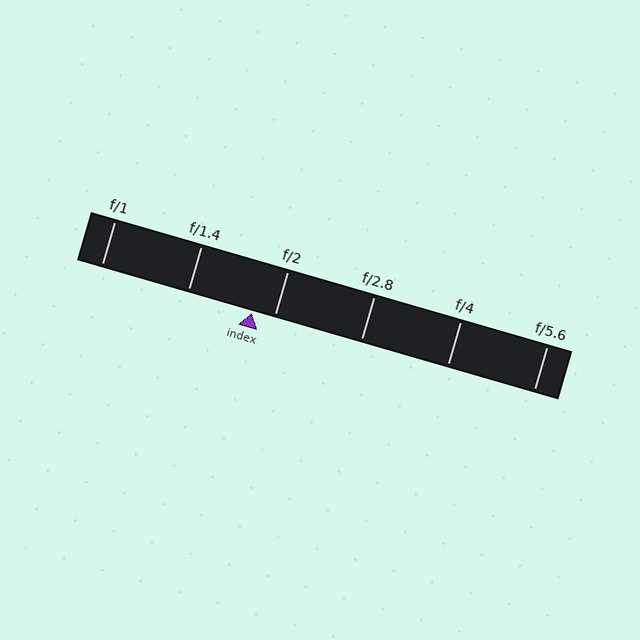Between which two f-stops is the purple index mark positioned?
The index mark is between f/1.4 and f/2.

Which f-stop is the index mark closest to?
The index mark is closest to f/2.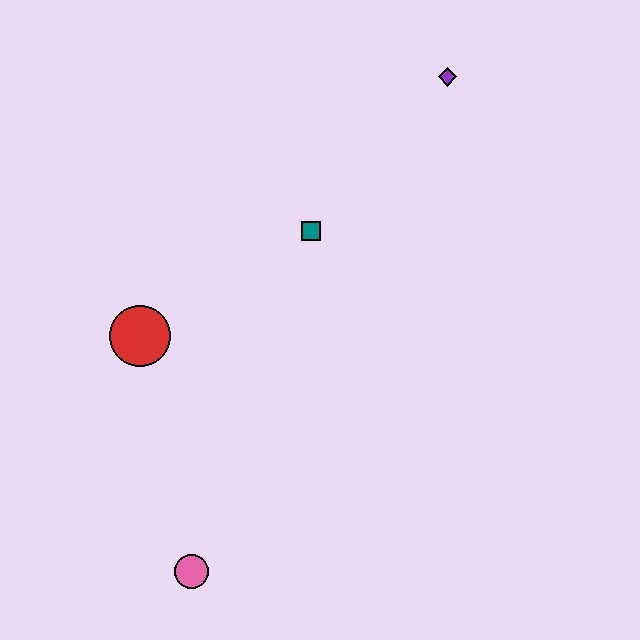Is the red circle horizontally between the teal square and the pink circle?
No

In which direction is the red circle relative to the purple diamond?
The red circle is to the left of the purple diamond.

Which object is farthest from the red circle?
The purple diamond is farthest from the red circle.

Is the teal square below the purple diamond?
Yes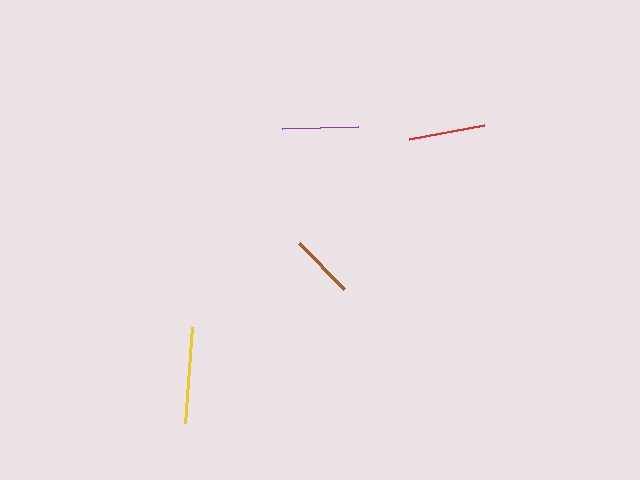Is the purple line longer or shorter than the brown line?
The purple line is longer than the brown line.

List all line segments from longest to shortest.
From longest to shortest: yellow, purple, red, brown.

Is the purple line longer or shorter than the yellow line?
The yellow line is longer than the purple line.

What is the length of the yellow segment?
The yellow segment is approximately 97 pixels long.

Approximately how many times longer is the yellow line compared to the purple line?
The yellow line is approximately 1.3 times the length of the purple line.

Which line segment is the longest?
The yellow line is the longest at approximately 97 pixels.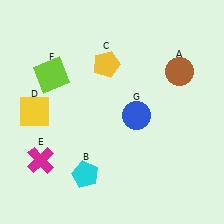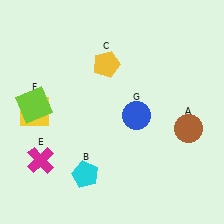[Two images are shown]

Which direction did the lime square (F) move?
The lime square (F) moved down.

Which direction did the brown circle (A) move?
The brown circle (A) moved down.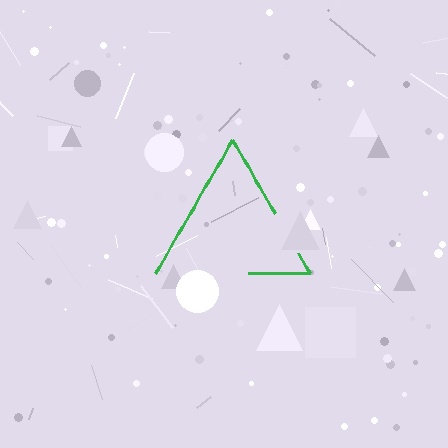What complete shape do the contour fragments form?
The contour fragments form a triangle.